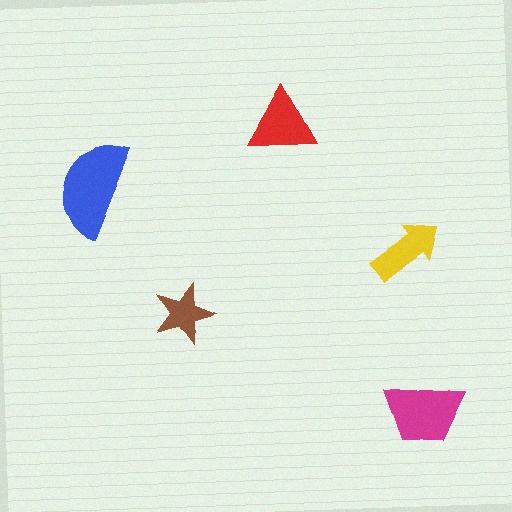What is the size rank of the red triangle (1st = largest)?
3rd.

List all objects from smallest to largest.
The brown star, the yellow arrow, the red triangle, the magenta trapezoid, the blue semicircle.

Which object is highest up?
The red triangle is topmost.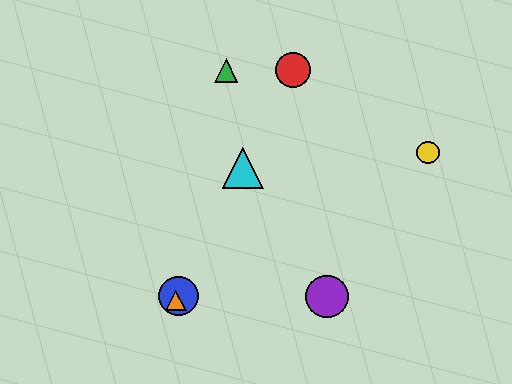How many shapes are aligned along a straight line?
4 shapes (the red circle, the blue circle, the orange triangle, the cyan triangle) are aligned along a straight line.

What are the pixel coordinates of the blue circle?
The blue circle is at (178, 296).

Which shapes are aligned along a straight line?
The red circle, the blue circle, the orange triangle, the cyan triangle are aligned along a straight line.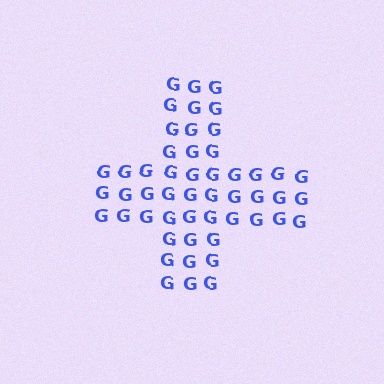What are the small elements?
The small elements are letter G's.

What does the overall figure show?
The overall figure shows a cross.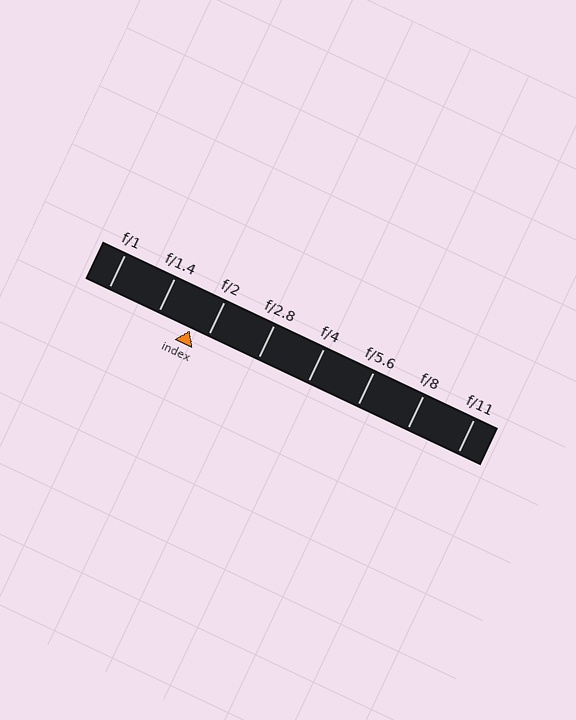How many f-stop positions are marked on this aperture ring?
There are 8 f-stop positions marked.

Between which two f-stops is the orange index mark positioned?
The index mark is between f/1.4 and f/2.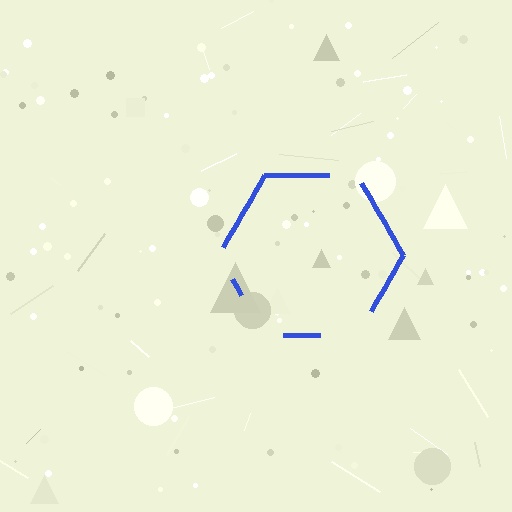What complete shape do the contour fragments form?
The contour fragments form a hexagon.